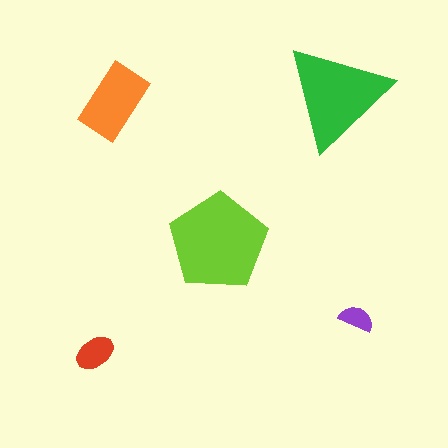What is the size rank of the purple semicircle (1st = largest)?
5th.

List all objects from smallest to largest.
The purple semicircle, the red ellipse, the orange rectangle, the green triangle, the lime pentagon.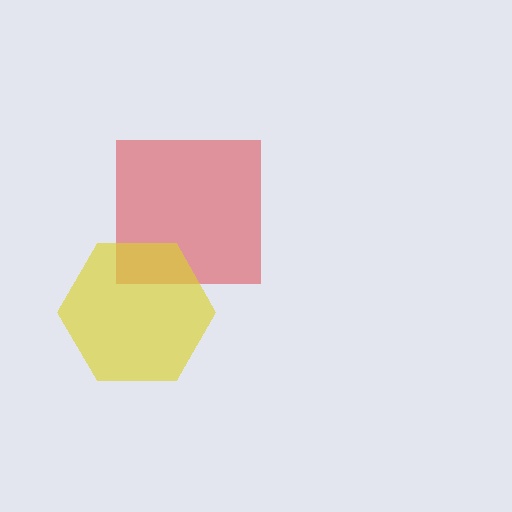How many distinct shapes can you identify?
There are 2 distinct shapes: a red square, a yellow hexagon.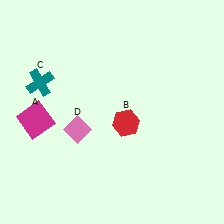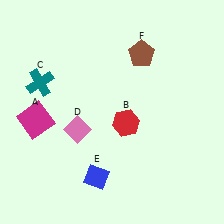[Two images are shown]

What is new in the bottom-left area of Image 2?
A blue diamond (E) was added in the bottom-left area of Image 2.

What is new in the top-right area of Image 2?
A brown pentagon (F) was added in the top-right area of Image 2.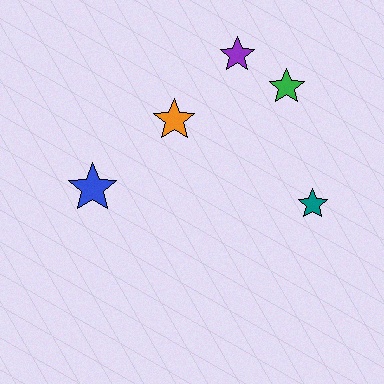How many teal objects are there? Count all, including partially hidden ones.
There is 1 teal object.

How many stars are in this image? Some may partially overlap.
There are 5 stars.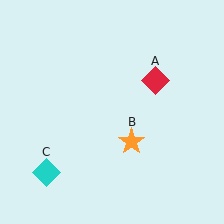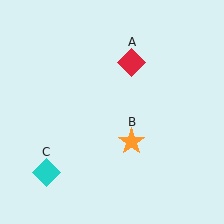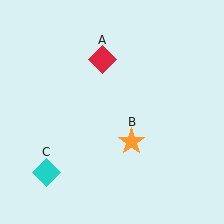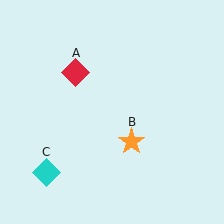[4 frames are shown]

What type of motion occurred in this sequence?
The red diamond (object A) rotated counterclockwise around the center of the scene.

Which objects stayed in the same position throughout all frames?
Orange star (object B) and cyan diamond (object C) remained stationary.